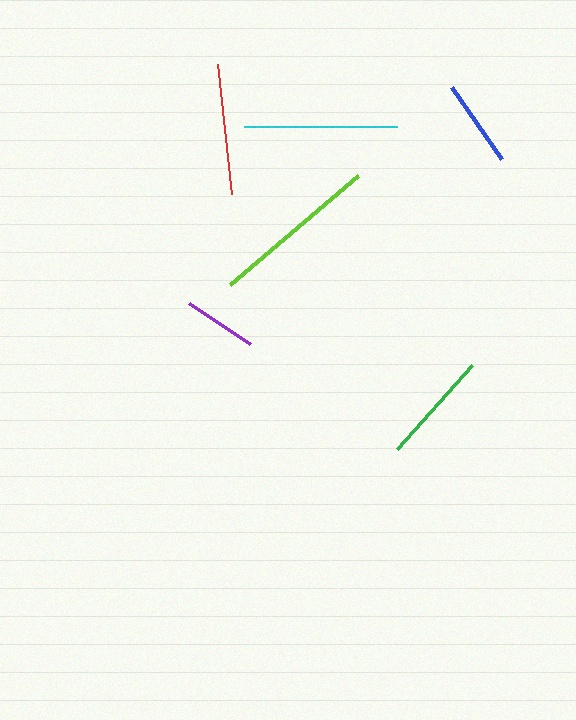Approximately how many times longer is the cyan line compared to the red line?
The cyan line is approximately 1.2 times the length of the red line.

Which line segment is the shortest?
The purple line is the shortest at approximately 74 pixels.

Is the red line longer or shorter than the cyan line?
The cyan line is longer than the red line.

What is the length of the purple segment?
The purple segment is approximately 74 pixels long.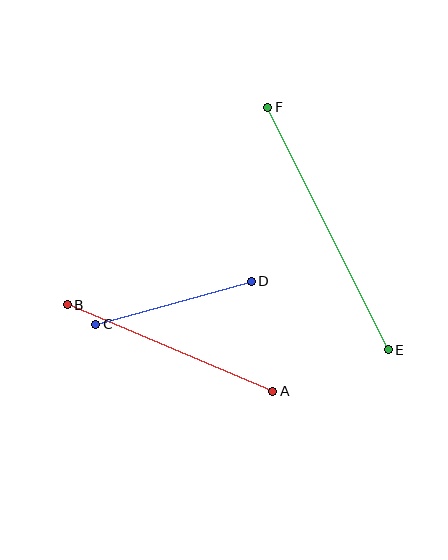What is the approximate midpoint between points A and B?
The midpoint is at approximately (170, 348) pixels.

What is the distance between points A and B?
The distance is approximately 223 pixels.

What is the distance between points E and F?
The distance is approximately 271 pixels.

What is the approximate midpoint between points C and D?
The midpoint is at approximately (173, 303) pixels.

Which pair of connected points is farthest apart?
Points E and F are farthest apart.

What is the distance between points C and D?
The distance is approximately 161 pixels.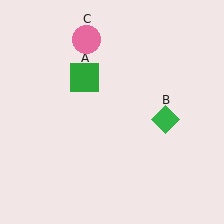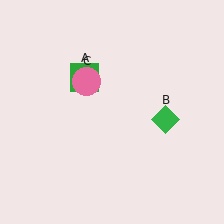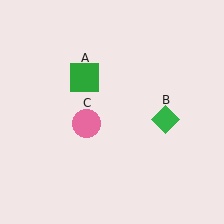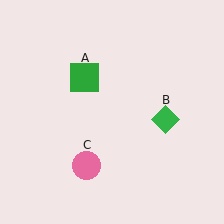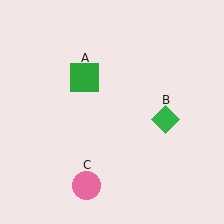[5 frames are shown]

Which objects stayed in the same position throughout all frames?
Green square (object A) and green diamond (object B) remained stationary.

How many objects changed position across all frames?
1 object changed position: pink circle (object C).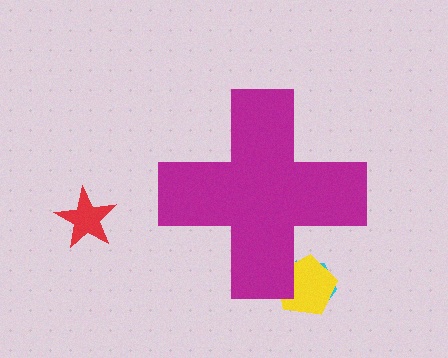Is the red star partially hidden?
No, the red star is fully visible.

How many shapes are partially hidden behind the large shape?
2 shapes are partially hidden.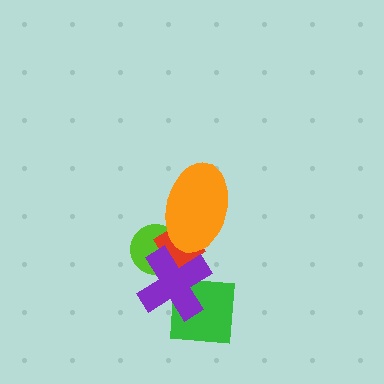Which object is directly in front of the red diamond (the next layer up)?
The purple cross is directly in front of the red diamond.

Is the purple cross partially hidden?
No, no other shape covers it.